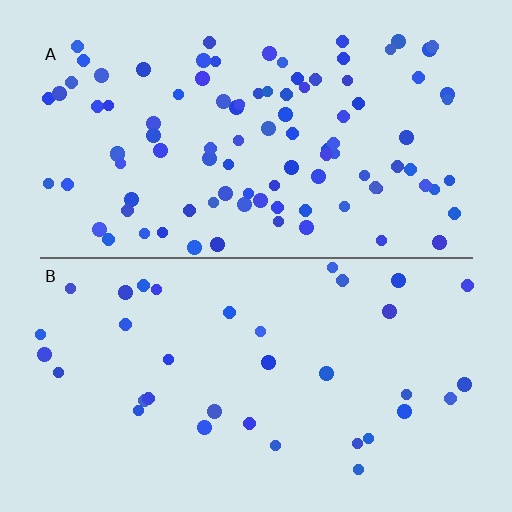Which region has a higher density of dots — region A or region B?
A (the top).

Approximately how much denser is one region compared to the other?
Approximately 2.8× — region A over region B.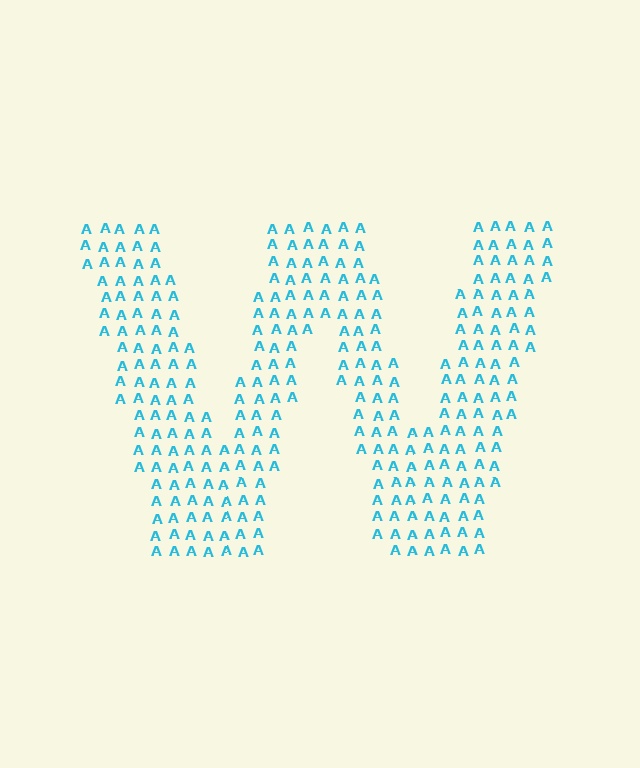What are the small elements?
The small elements are letter A's.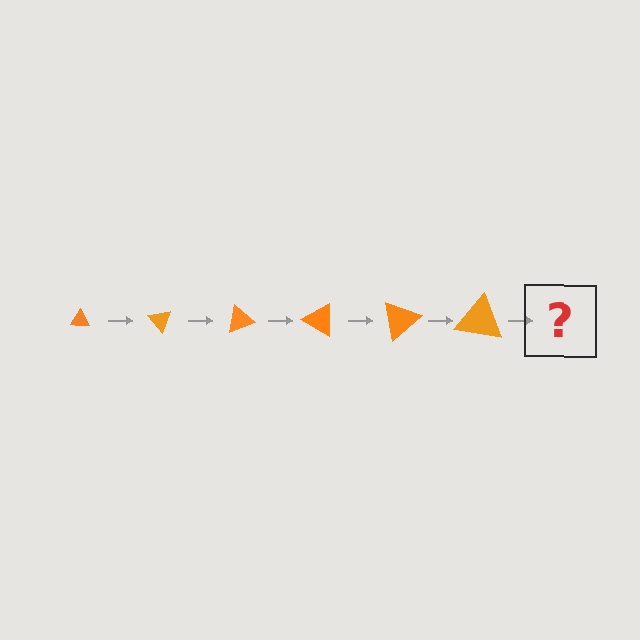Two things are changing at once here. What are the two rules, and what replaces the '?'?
The two rules are that the triangle grows larger each step and it rotates 50 degrees each step. The '?' should be a triangle, larger than the previous one and rotated 300 degrees from the start.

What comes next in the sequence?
The next element should be a triangle, larger than the previous one and rotated 300 degrees from the start.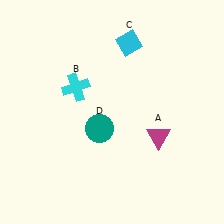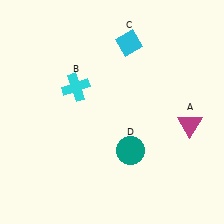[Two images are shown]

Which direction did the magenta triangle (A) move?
The magenta triangle (A) moved right.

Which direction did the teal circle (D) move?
The teal circle (D) moved right.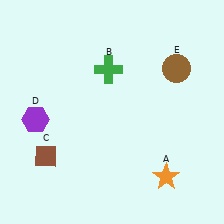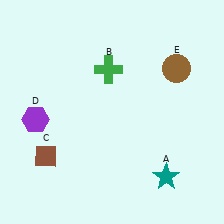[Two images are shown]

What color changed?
The star (A) changed from orange in Image 1 to teal in Image 2.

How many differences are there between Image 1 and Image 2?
There is 1 difference between the two images.